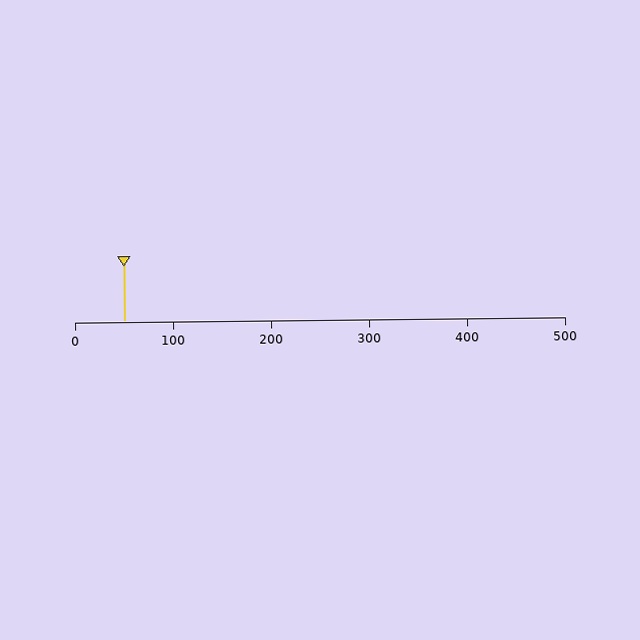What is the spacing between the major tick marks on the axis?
The major ticks are spaced 100 apart.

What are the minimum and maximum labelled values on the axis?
The axis runs from 0 to 500.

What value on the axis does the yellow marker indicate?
The marker indicates approximately 50.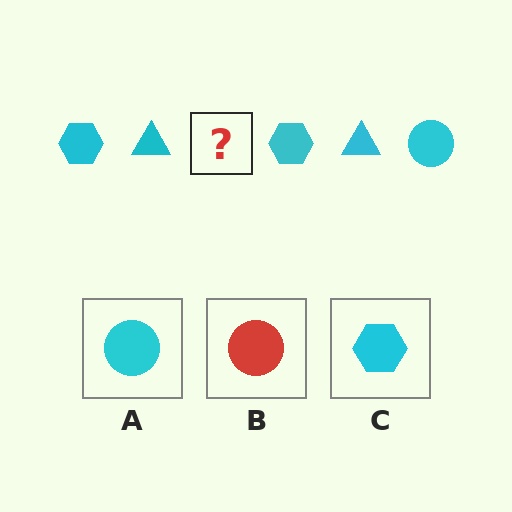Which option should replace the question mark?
Option A.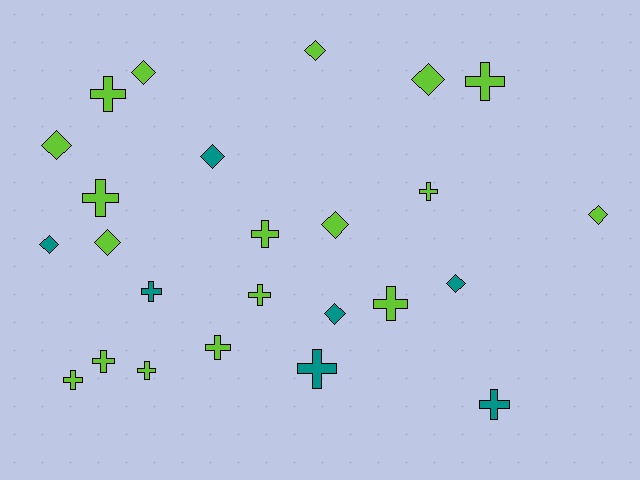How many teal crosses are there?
There are 3 teal crosses.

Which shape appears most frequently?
Cross, with 14 objects.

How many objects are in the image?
There are 25 objects.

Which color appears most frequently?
Lime, with 18 objects.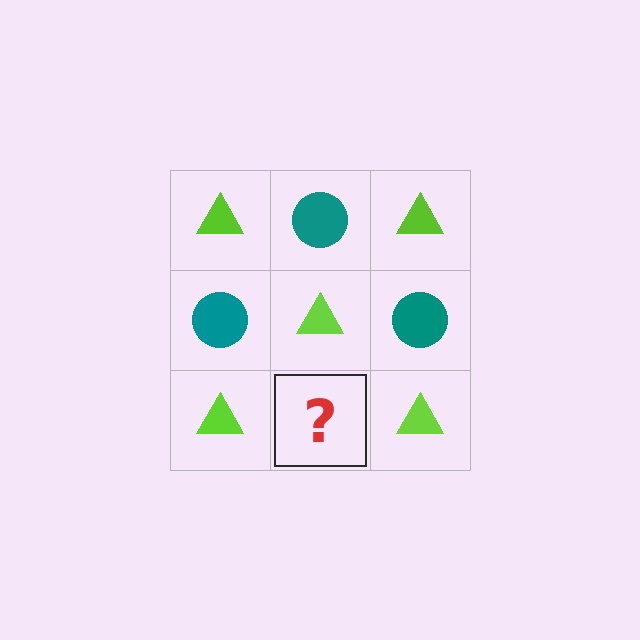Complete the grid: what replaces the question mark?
The question mark should be replaced with a teal circle.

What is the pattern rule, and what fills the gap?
The rule is that it alternates lime triangle and teal circle in a checkerboard pattern. The gap should be filled with a teal circle.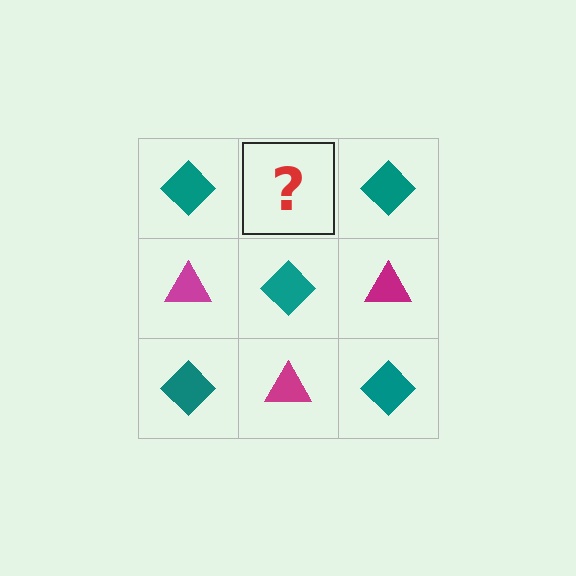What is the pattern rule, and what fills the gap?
The rule is that it alternates teal diamond and magenta triangle in a checkerboard pattern. The gap should be filled with a magenta triangle.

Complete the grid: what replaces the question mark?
The question mark should be replaced with a magenta triangle.